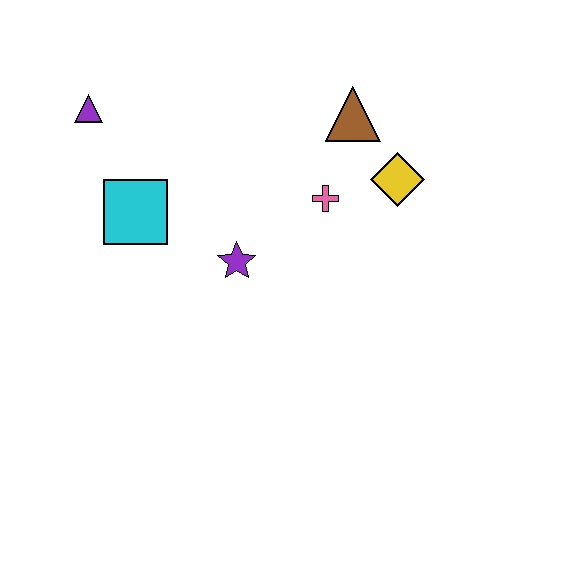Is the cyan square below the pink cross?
Yes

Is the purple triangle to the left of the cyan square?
Yes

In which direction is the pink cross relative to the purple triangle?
The pink cross is to the right of the purple triangle.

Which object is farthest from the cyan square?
The yellow diamond is farthest from the cyan square.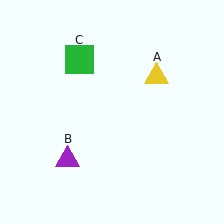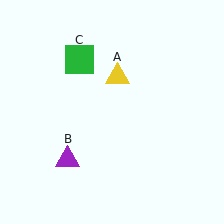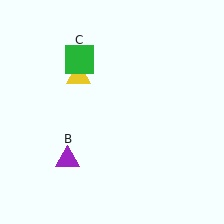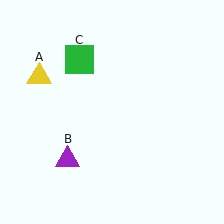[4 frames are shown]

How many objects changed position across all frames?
1 object changed position: yellow triangle (object A).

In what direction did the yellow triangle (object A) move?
The yellow triangle (object A) moved left.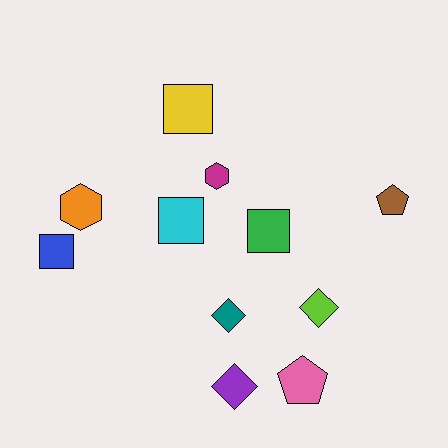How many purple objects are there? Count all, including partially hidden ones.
There is 1 purple object.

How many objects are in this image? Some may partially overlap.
There are 11 objects.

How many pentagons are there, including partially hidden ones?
There are 2 pentagons.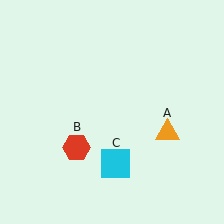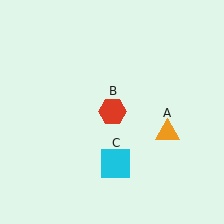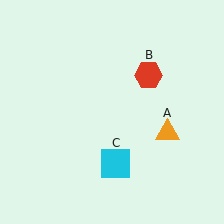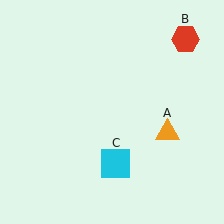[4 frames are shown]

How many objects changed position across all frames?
1 object changed position: red hexagon (object B).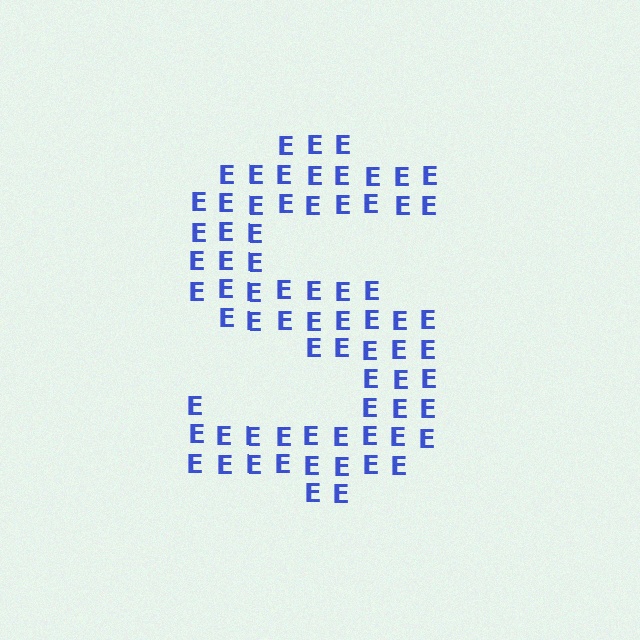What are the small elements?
The small elements are letter E's.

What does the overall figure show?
The overall figure shows the letter S.